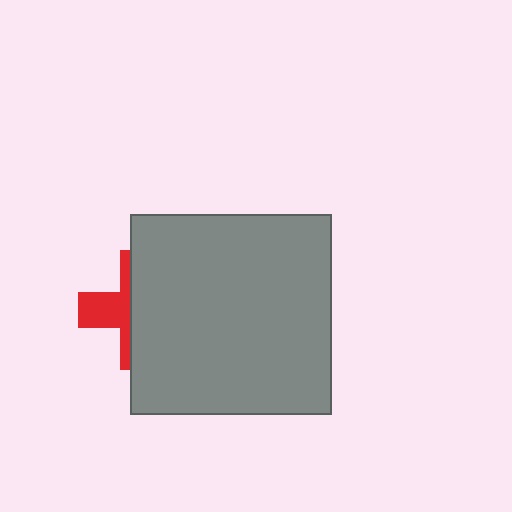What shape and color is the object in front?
The object in front is a gray square.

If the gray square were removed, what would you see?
You would see the complete red cross.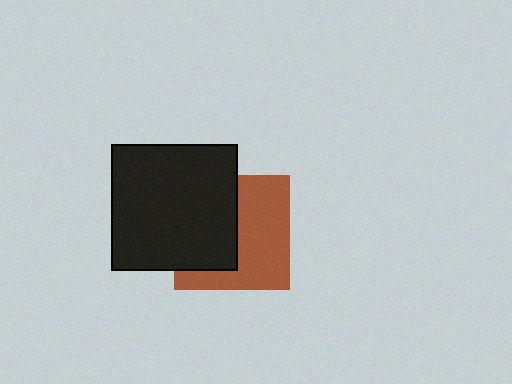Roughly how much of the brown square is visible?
About half of it is visible (roughly 54%).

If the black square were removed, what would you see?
You would see the complete brown square.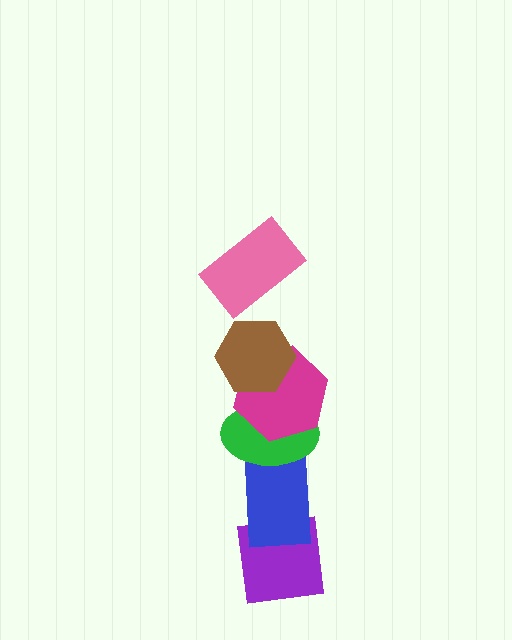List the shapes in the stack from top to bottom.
From top to bottom: the pink rectangle, the brown hexagon, the magenta hexagon, the green ellipse, the blue rectangle, the purple square.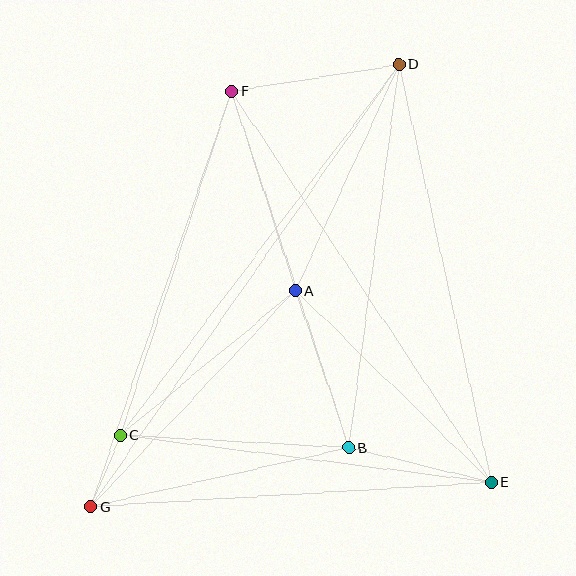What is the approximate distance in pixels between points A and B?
The distance between A and B is approximately 166 pixels.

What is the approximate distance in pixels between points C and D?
The distance between C and D is approximately 463 pixels.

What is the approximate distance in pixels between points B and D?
The distance between B and D is approximately 386 pixels.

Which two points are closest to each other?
Points C and G are closest to each other.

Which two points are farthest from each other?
Points D and G are farthest from each other.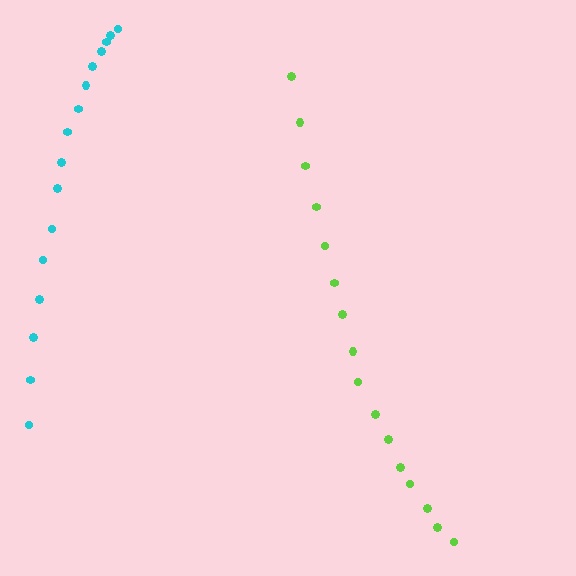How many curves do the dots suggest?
There are 2 distinct paths.